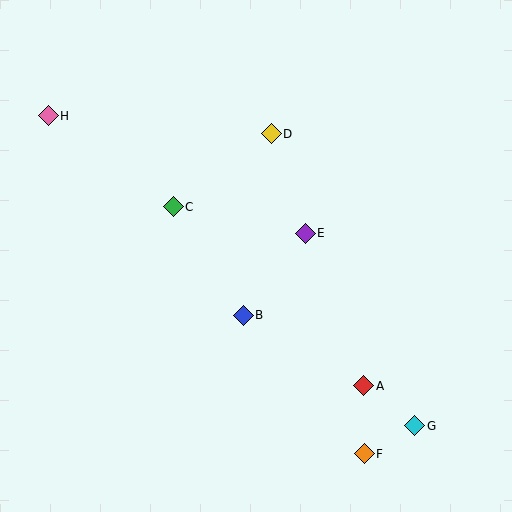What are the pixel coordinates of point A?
Point A is at (364, 386).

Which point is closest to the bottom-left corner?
Point B is closest to the bottom-left corner.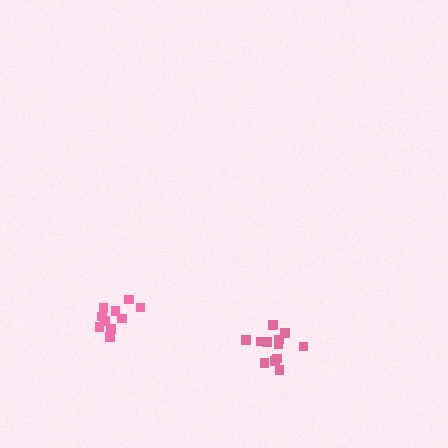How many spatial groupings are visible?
There are 2 spatial groupings.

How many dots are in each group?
Group 1: 10 dots, Group 2: 12 dots (22 total).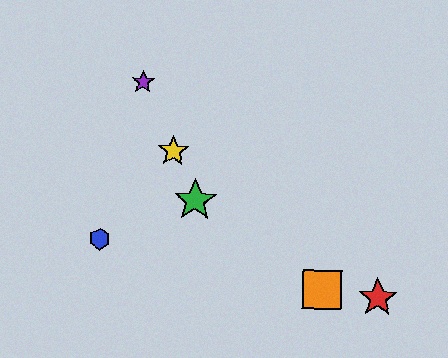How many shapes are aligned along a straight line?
3 shapes (the green star, the yellow star, the purple star) are aligned along a straight line.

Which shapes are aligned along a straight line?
The green star, the yellow star, the purple star are aligned along a straight line.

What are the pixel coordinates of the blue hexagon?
The blue hexagon is at (100, 239).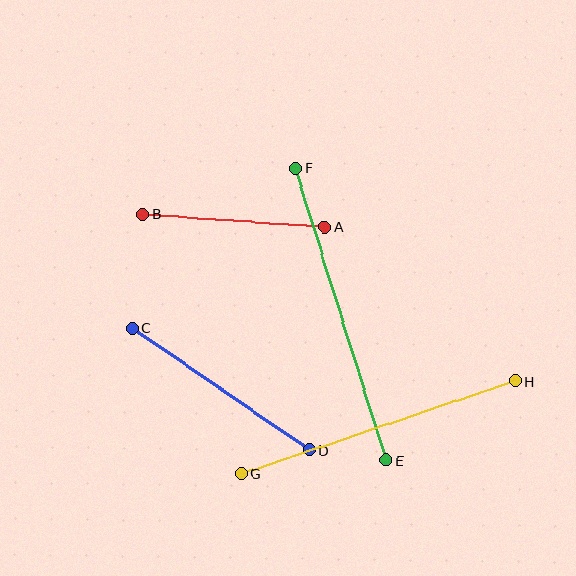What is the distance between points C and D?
The distance is approximately 214 pixels.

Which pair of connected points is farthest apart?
Points E and F are farthest apart.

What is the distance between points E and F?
The distance is approximately 305 pixels.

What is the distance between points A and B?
The distance is approximately 182 pixels.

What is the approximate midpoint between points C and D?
The midpoint is at approximately (221, 389) pixels.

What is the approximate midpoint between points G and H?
The midpoint is at approximately (378, 427) pixels.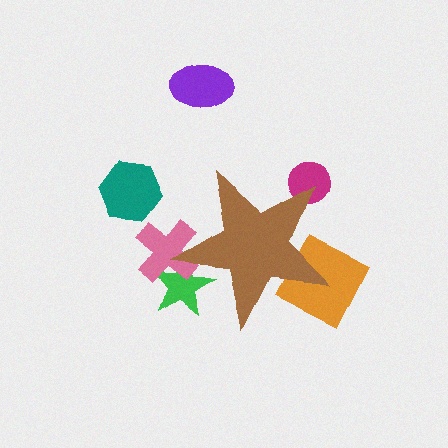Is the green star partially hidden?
Yes, the green star is partially hidden behind the brown star.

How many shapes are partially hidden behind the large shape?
4 shapes are partially hidden.